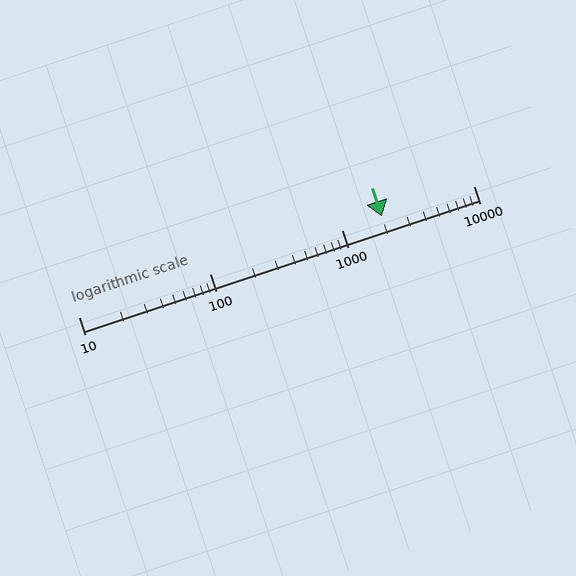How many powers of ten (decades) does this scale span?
The scale spans 3 decades, from 10 to 10000.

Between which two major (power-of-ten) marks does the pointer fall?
The pointer is between 1000 and 10000.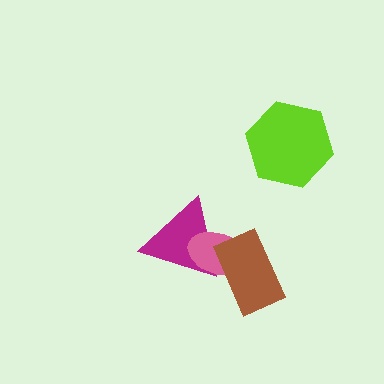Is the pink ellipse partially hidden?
Yes, it is partially covered by another shape.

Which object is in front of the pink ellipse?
The brown rectangle is in front of the pink ellipse.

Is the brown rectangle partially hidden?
No, no other shape covers it.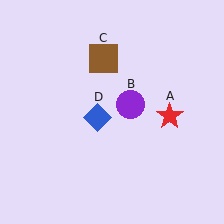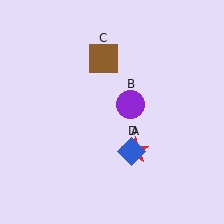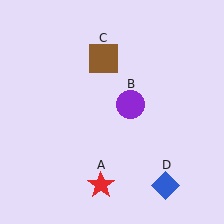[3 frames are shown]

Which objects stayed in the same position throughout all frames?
Purple circle (object B) and brown square (object C) remained stationary.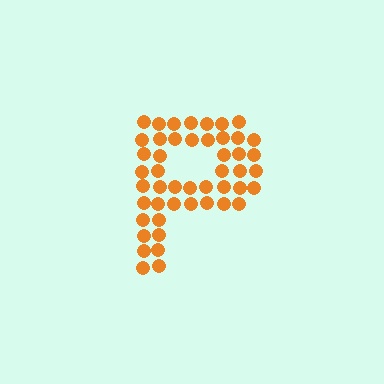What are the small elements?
The small elements are circles.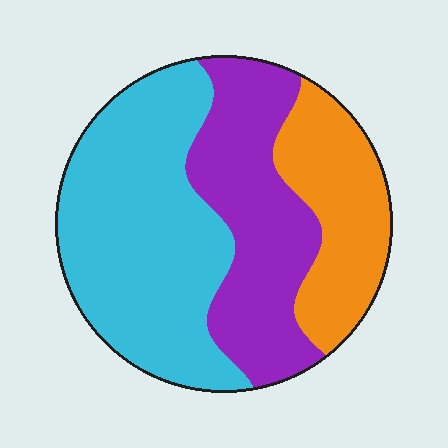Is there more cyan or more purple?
Cyan.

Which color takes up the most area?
Cyan, at roughly 45%.